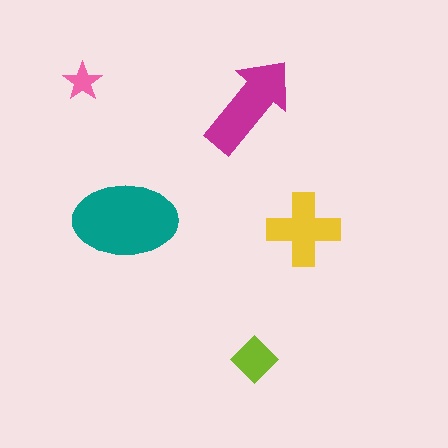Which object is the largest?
The teal ellipse.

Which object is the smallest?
The pink star.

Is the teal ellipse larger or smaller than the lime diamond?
Larger.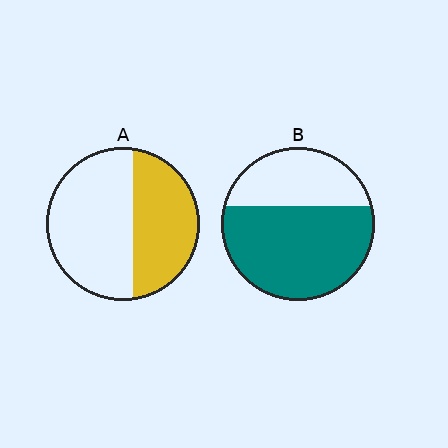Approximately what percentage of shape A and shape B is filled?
A is approximately 40% and B is approximately 65%.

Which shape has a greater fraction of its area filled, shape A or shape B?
Shape B.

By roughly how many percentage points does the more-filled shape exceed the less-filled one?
By roughly 25 percentage points (B over A).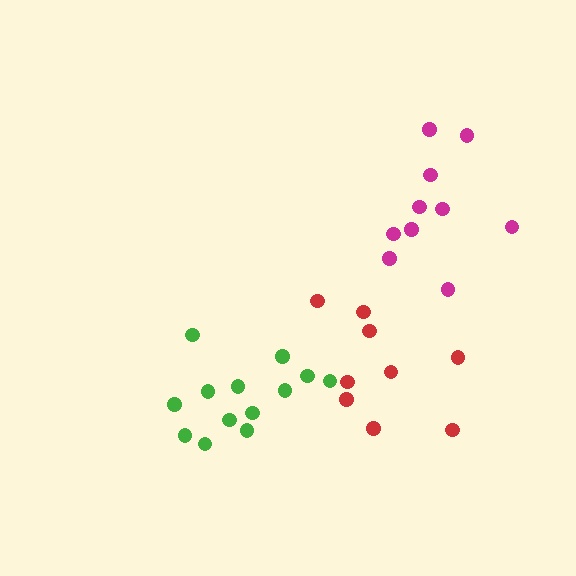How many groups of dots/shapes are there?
There are 3 groups.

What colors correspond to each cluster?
The clusters are colored: magenta, red, green.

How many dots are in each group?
Group 1: 10 dots, Group 2: 9 dots, Group 3: 13 dots (32 total).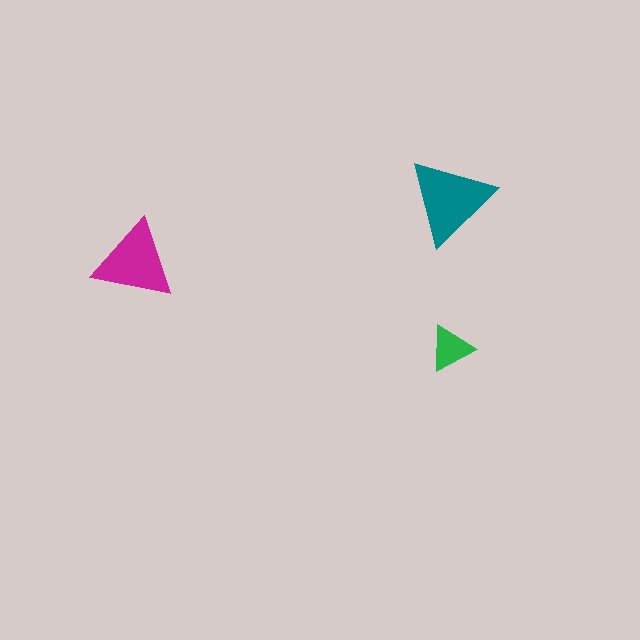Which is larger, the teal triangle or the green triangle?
The teal one.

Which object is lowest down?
The green triangle is bottommost.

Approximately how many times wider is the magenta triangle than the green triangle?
About 1.5 times wider.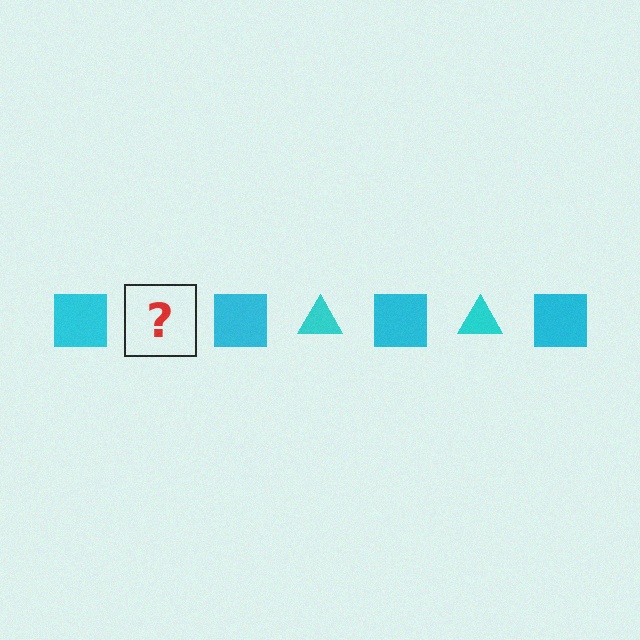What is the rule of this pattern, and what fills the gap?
The rule is that the pattern cycles through square, triangle shapes in cyan. The gap should be filled with a cyan triangle.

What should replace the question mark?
The question mark should be replaced with a cyan triangle.